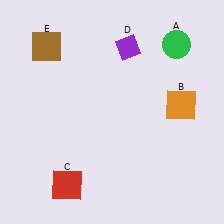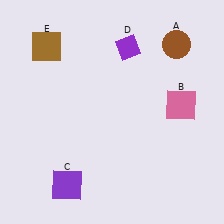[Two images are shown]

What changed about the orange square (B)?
In Image 1, B is orange. In Image 2, it changed to pink.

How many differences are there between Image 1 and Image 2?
There are 3 differences between the two images.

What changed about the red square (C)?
In Image 1, C is red. In Image 2, it changed to purple.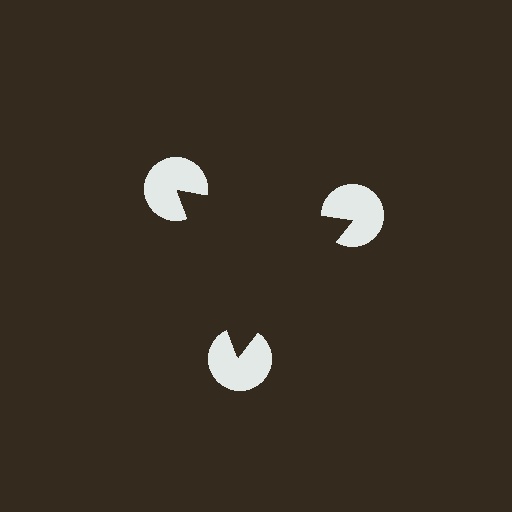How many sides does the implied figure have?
3 sides.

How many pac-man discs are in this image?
There are 3 — one at each vertex of the illusory triangle.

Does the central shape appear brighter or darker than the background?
It typically appears slightly darker than the background, even though no actual brightness change is drawn.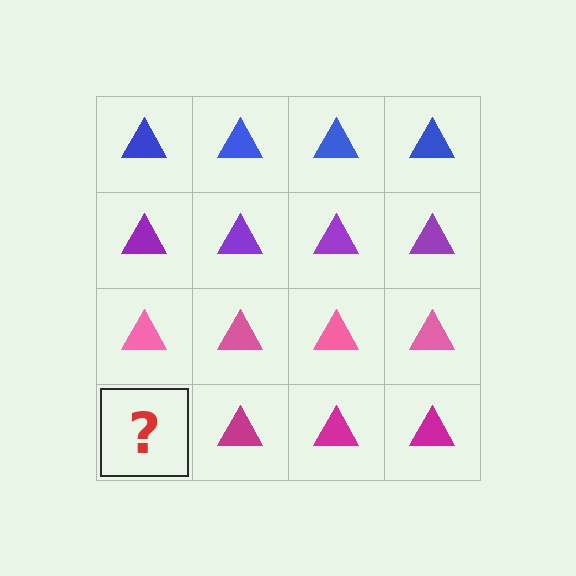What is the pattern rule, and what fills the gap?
The rule is that each row has a consistent color. The gap should be filled with a magenta triangle.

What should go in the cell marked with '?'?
The missing cell should contain a magenta triangle.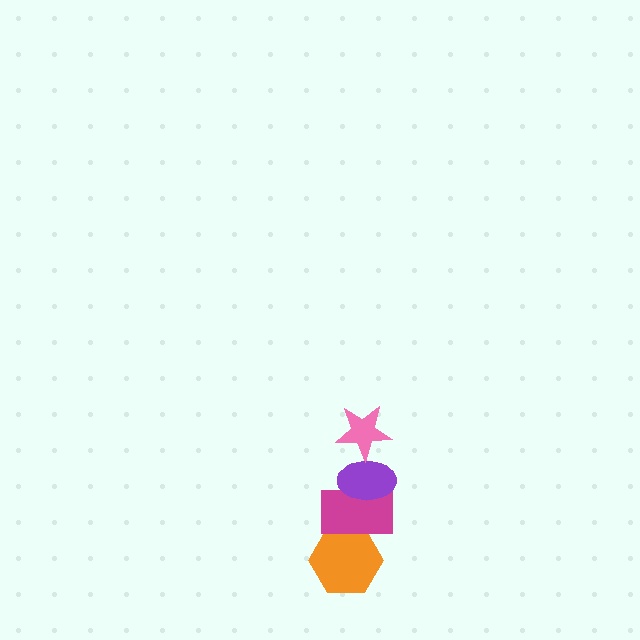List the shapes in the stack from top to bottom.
From top to bottom: the pink star, the purple ellipse, the magenta rectangle, the orange hexagon.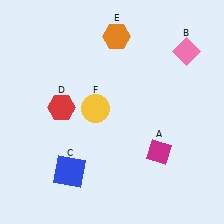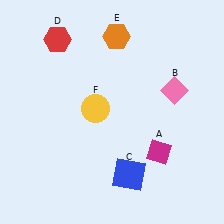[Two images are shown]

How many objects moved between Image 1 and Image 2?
3 objects moved between the two images.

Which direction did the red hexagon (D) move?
The red hexagon (D) moved up.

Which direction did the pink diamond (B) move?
The pink diamond (B) moved down.